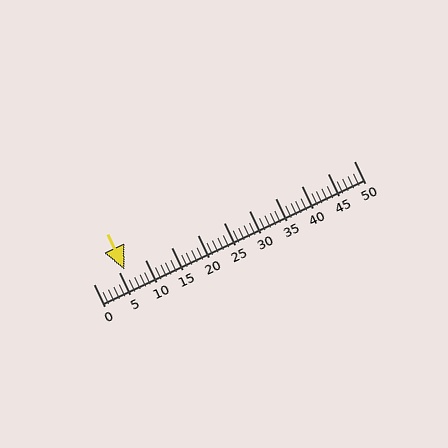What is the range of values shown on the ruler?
The ruler shows values from 0 to 50.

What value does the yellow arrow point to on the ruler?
The yellow arrow points to approximately 6.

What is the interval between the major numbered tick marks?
The major tick marks are spaced 5 units apart.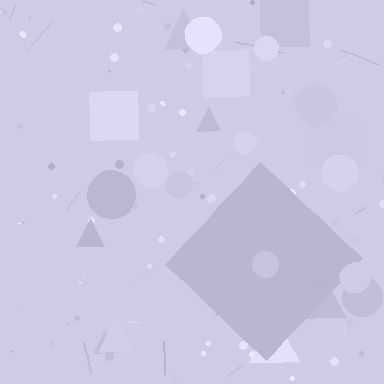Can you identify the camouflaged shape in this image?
The camouflaged shape is a diamond.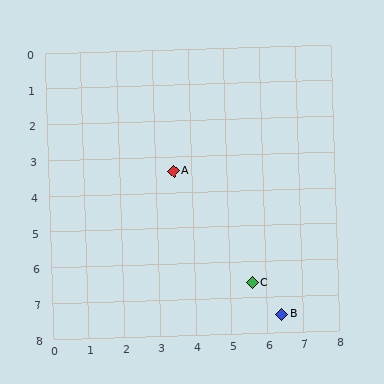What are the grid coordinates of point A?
Point A is at approximately (3.5, 3.4).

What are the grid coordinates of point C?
Point C is at approximately (5.6, 6.6).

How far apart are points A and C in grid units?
Points A and C are about 3.8 grid units apart.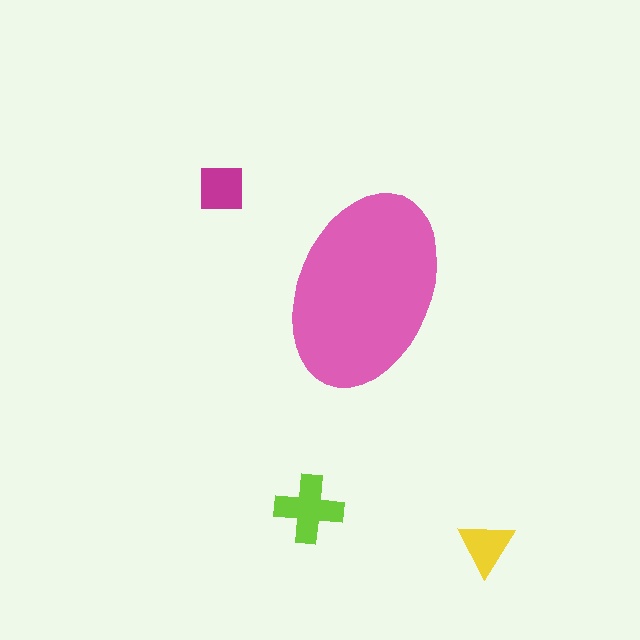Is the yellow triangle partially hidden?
No, the yellow triangle is fully visible.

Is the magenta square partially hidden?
No, the magenta square is fully visible.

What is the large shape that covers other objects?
A pink ellipse.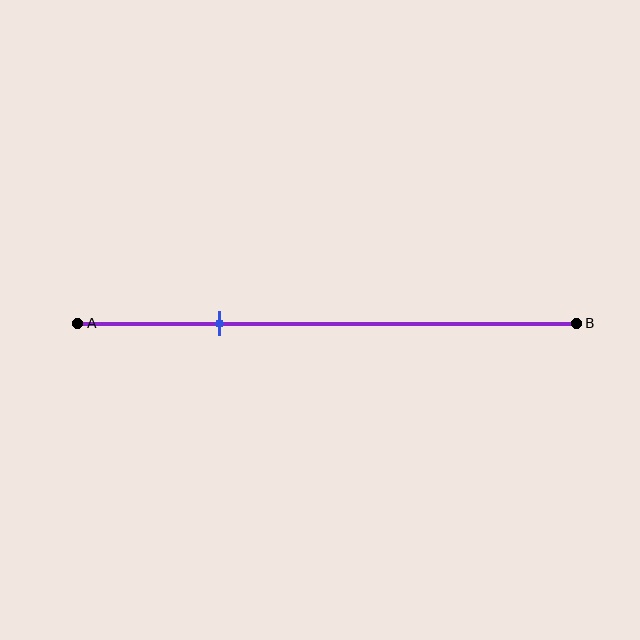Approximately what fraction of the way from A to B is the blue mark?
The blue mark is approximately 30% of the way from A to B.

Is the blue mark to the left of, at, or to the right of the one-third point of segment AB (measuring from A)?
The blue mark is to the left of the one-third point of segment AB.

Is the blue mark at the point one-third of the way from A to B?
No, the mark is at about 30% from A, not at the 33% one-third point.